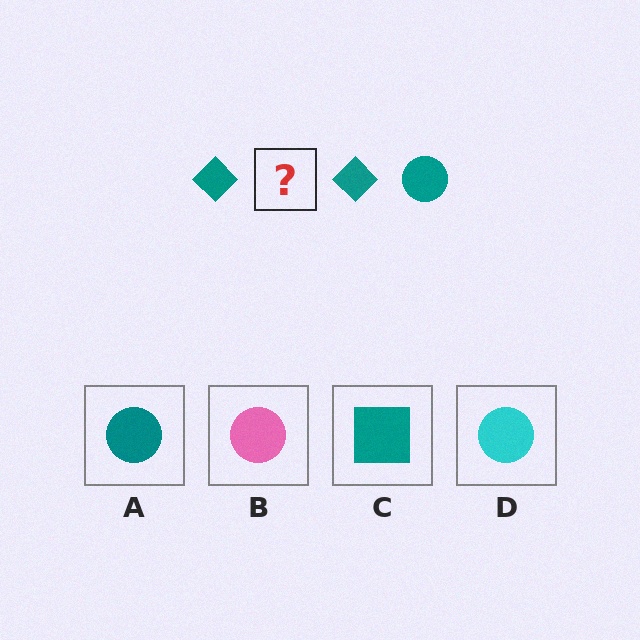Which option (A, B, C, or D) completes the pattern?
A.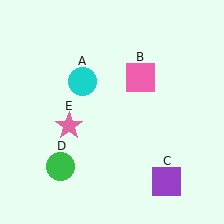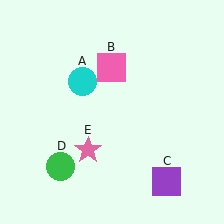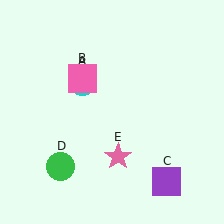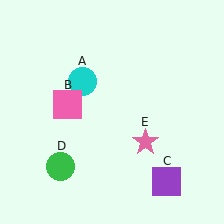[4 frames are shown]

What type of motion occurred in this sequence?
The pink square (object B), pink star (object E) rotated counterclockwise around the center of the scene.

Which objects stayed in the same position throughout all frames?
Cyan circle (object A) and purple square (object C) and green circle (object D) remained stationary.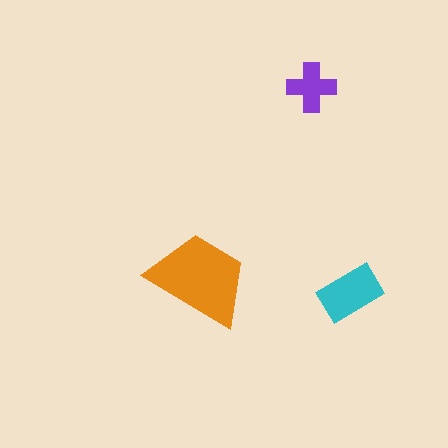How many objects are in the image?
There are 3 objects in the image.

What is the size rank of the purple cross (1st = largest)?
3rd.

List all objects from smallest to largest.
The purple cross, the cyan rectangle, the orange trapezoid.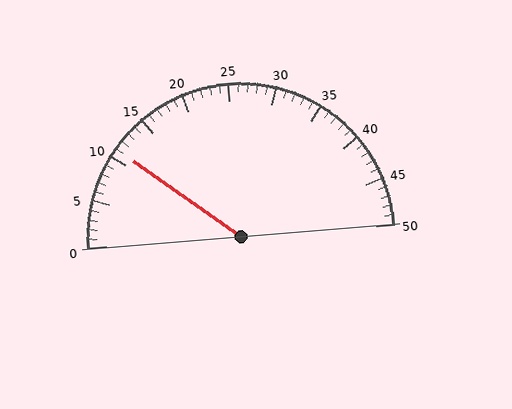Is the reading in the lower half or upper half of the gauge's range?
The reading is in the lower half of the range (0 to 50).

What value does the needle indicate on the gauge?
The needle indicates approximately 11.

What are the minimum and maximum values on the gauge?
The gauge ranges from 0 to 50.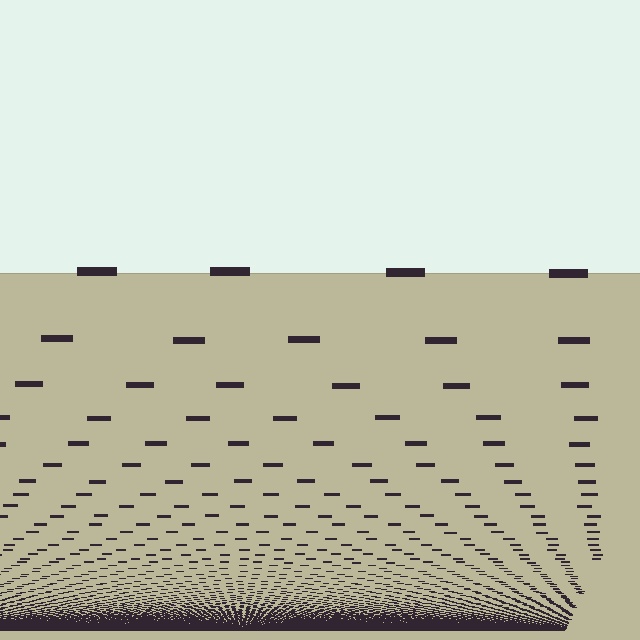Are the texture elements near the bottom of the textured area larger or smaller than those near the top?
Smaller. The gradient is inverted — elements near the bottom are smaller and denser.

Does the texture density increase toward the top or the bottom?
Density increases toward the bottom.